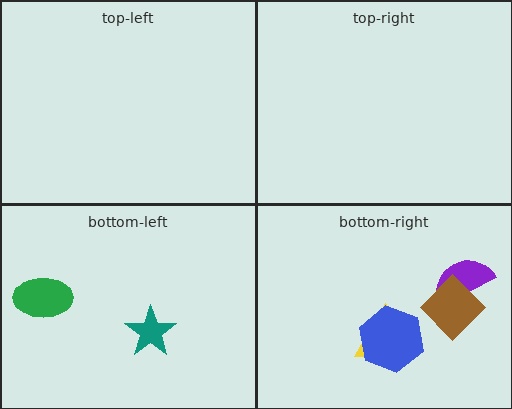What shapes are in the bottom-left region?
The teal star, the green ellipse.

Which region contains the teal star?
The bottom-left region.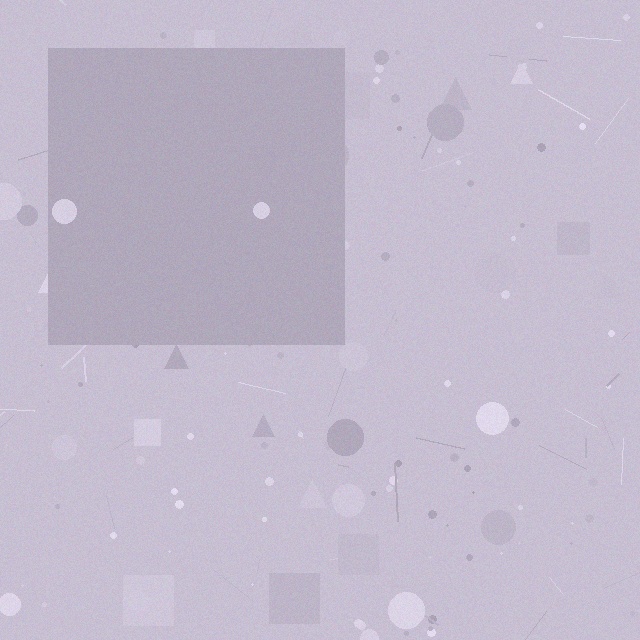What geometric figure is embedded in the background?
A square is embedded in the background.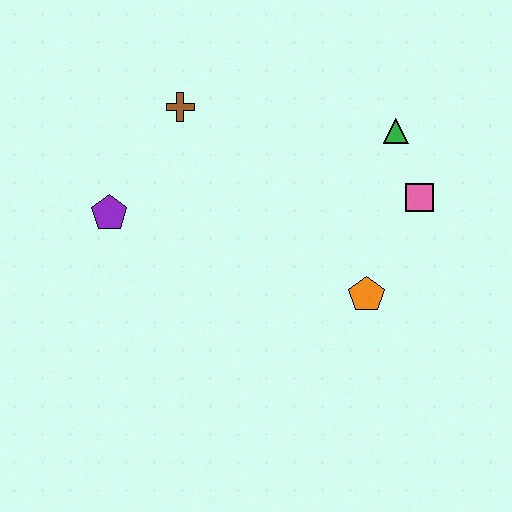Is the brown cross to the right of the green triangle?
No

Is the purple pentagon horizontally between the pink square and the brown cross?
No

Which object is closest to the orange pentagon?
The pink square is closest to the orange pentagon.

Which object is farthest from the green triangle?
The purple pentagon is farthest from the green triangle.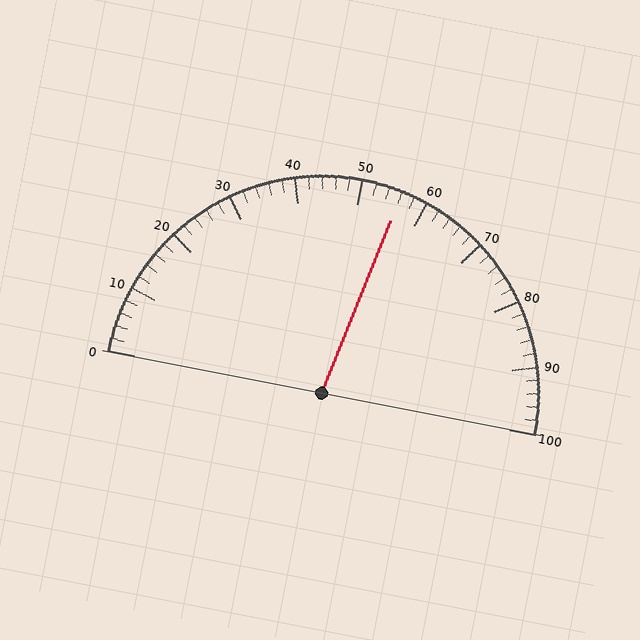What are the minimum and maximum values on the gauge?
The gauge ranges from 0 to 100.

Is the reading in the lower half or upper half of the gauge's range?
The reading is in the upper half of the range (0 to 100).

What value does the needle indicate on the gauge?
The needle indicates approximately 56.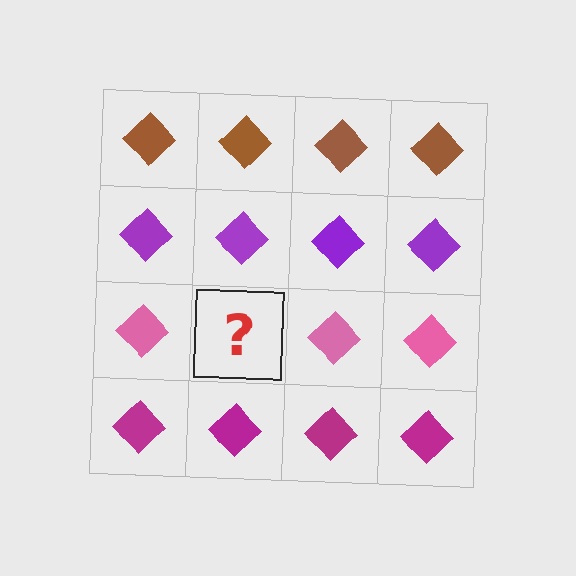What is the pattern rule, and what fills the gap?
The rule is that each row has a consistent color. The gap should be filled with a pink diamond.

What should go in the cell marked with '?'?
The missing cell should contain a pink diamond.